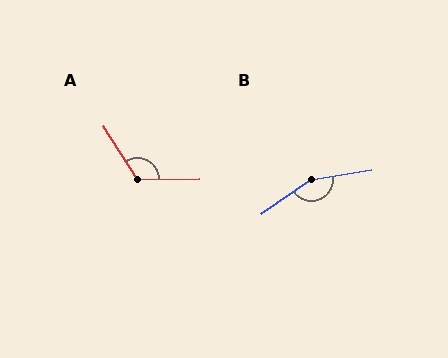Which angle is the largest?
B, at approximately 153 degrees.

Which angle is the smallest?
A, at approximately 122 degrees.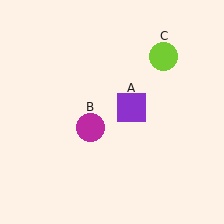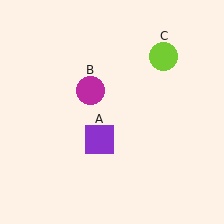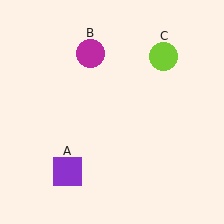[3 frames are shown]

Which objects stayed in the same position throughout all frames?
Lime circle (object C) remained stationary.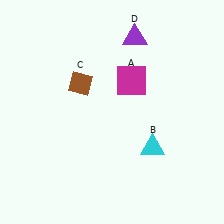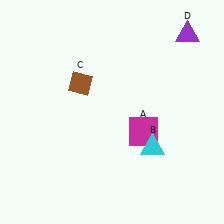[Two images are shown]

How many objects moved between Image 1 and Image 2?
2 objects moved between the two images.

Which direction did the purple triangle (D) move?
The purple triangle (D) moved right.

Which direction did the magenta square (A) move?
The magenta square (A) moved down.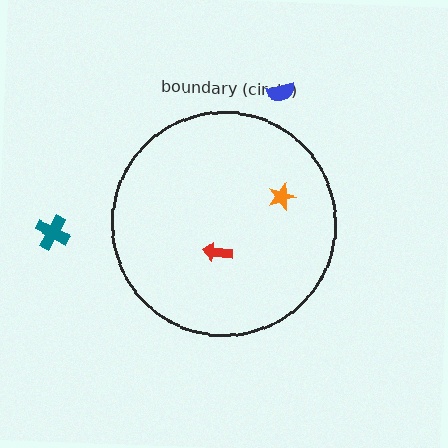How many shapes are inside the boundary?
2 inside, 2 outside.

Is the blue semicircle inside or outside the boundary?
Outside.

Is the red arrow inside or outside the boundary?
Inside.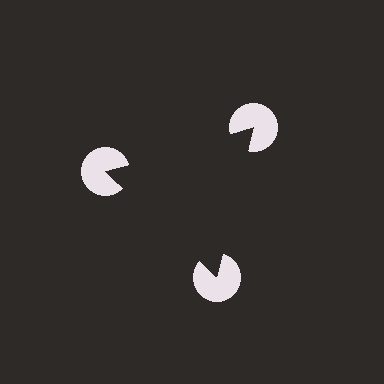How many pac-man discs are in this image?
There are 3 — one at each vertex of the illusory triangle.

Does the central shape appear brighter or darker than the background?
It typically appears slightly darker than the background, even though no actual brightness change is drawn.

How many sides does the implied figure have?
3 sides.